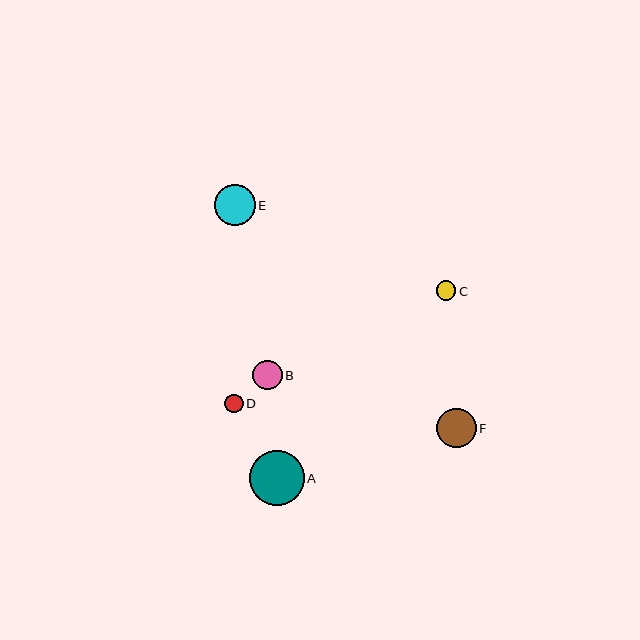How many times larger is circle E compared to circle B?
Circle E is approximately 1.4 times the size of circle B.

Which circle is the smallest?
Circle D is the smallest with a size of approximately 18 pixels.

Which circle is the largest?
Circle A is the largest with a size of approximately 55 pixels.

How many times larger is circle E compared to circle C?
Circle E is approximately 2.1 times the size of circle C.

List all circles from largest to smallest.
From largest to smallest: A, E, F, B, C, D.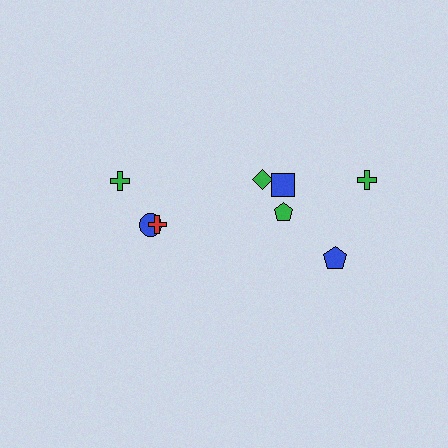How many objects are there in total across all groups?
There are 8 objects.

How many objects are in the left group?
There are 3 objects.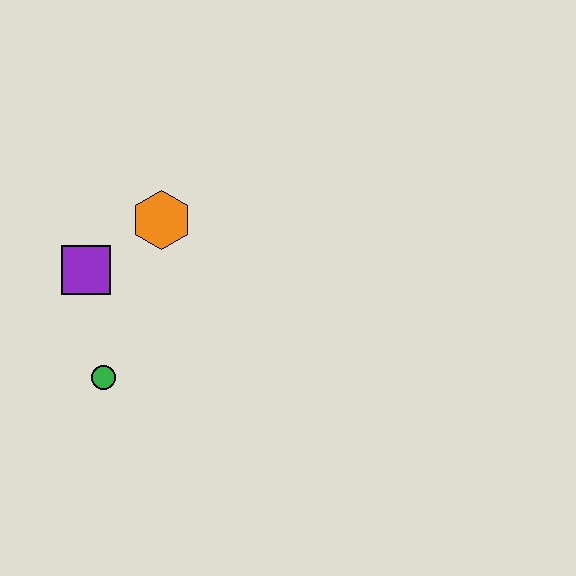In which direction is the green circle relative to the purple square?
The green circle is below the purple square.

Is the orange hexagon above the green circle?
Yes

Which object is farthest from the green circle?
The orange hexagon is farthest from the green circle.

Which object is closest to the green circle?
The purple square is closest to the green circle.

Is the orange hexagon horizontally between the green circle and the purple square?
No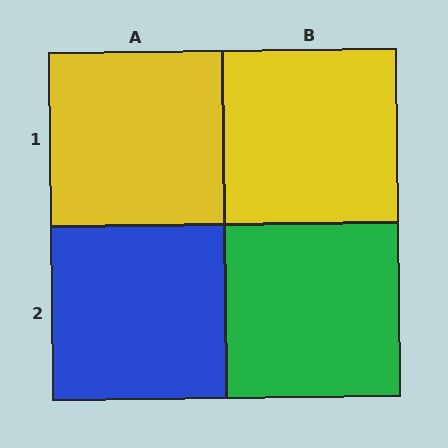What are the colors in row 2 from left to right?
Blue, green.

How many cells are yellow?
2 cells are yellow.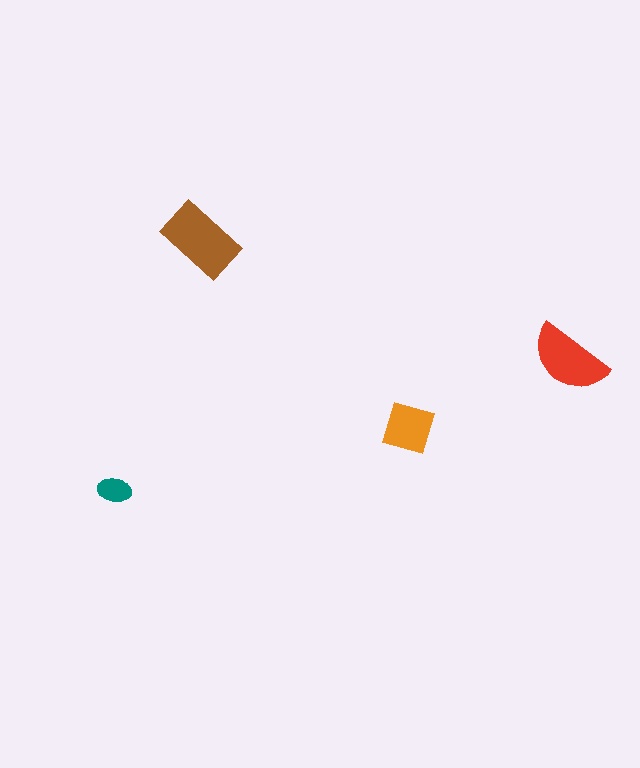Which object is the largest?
The brown rectangle.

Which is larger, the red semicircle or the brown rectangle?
The brown rectangle.